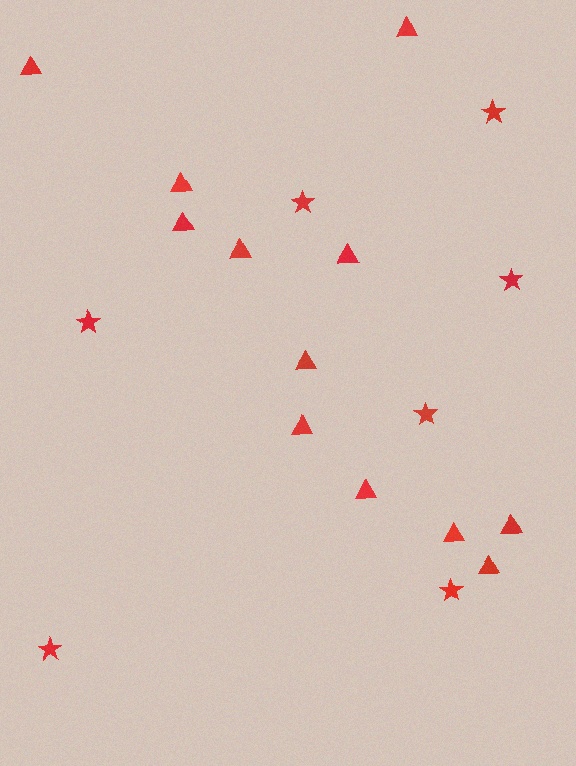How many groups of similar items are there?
There are 2 groups: one group of triangles (12) and one group of stars (7).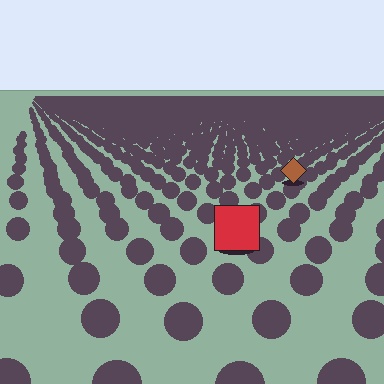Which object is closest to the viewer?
The red square is closest. The texture marks near it are larger and more spread out.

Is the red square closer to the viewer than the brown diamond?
Yes. The red square is closer — you can tell from the texture gradient: the ground texture is coarser near it.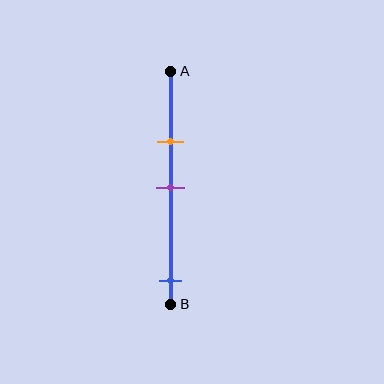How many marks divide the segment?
There are 3 marks dividing the segment.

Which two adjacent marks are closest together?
The orange and purple marks are the closest adjacent pair.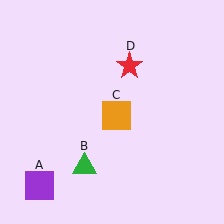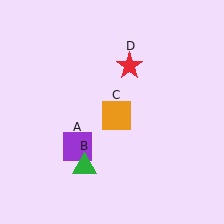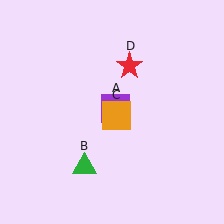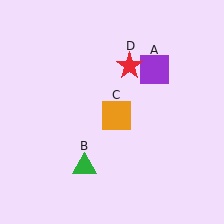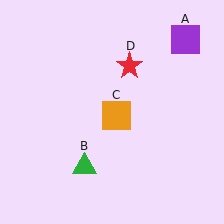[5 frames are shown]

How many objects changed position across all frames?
1 object changed position: purple square (object A).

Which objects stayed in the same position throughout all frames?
Green triangle (object B) and orange square (object C) and red star (object D) remained stationary.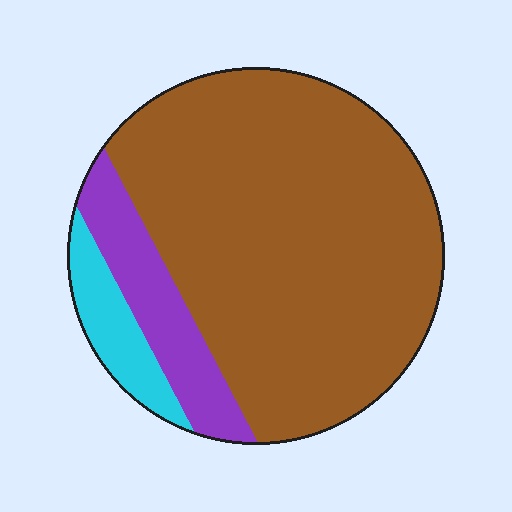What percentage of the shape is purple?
Purple covers around 15% of the shape.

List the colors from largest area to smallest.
From largest to smallest: brown, purple, cyan.